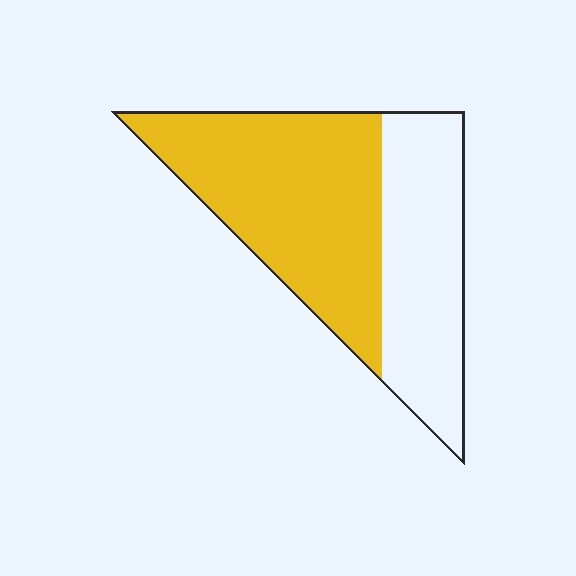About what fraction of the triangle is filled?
About three fifths (3/5).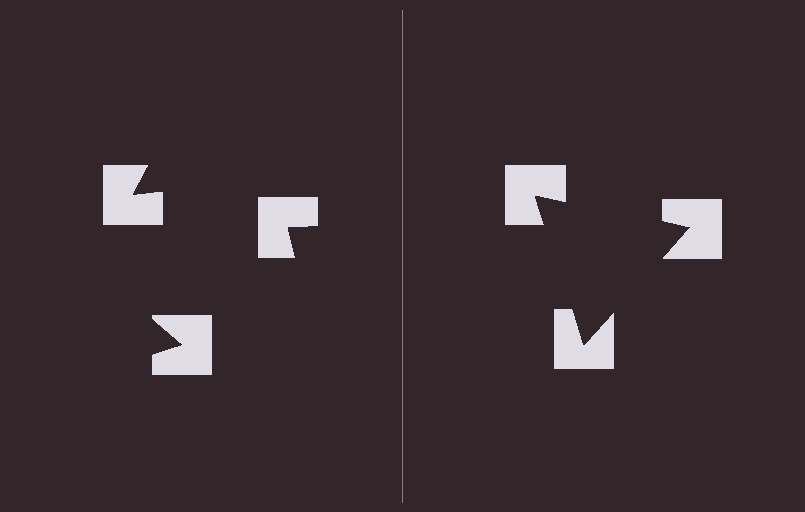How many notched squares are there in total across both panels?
6 — 3 on each side.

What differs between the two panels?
The notched squares are positioned identically on both sides; only the wedge orientations differ. On the right they align to a triangle; on the left they are misaligned.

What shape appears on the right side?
An illusory triangle.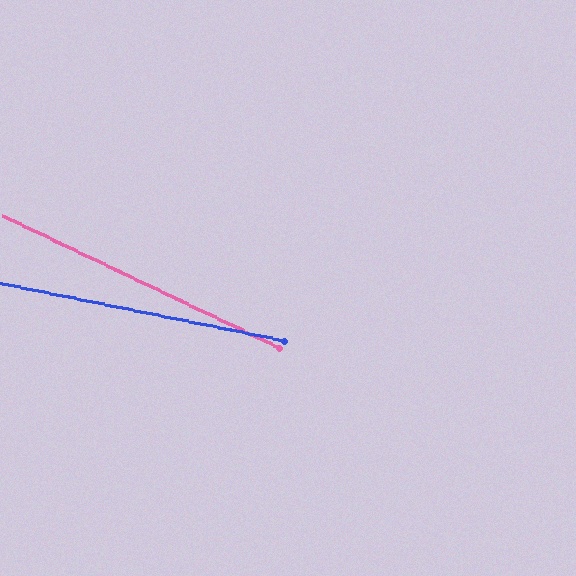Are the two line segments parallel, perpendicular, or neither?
Neither parallel nor perpendicular — they differ by about 14°.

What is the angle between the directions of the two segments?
Approximately 14 degrees.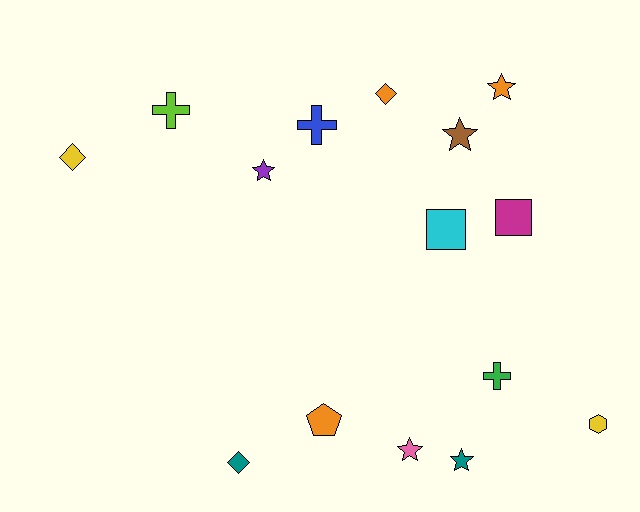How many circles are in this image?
There are no circles.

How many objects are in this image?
There are 15 objects.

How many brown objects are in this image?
There is 1 brown object.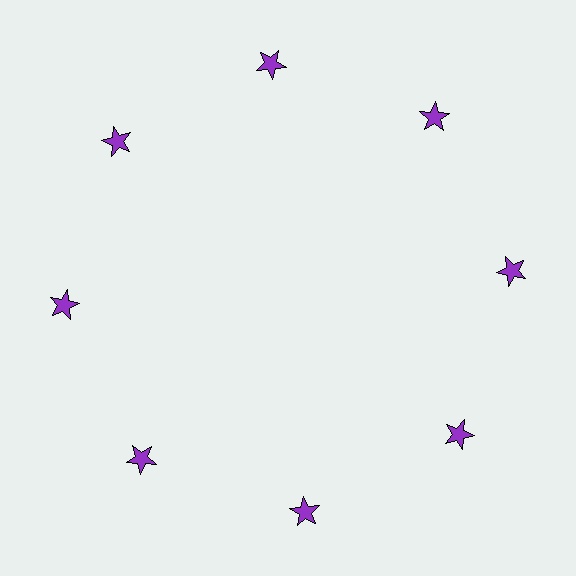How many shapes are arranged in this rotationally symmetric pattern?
There are 8 shapes, arranged in 8 groups of 1.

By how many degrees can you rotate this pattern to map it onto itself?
The pattern maps onto itself every 45 degrees of rotation.